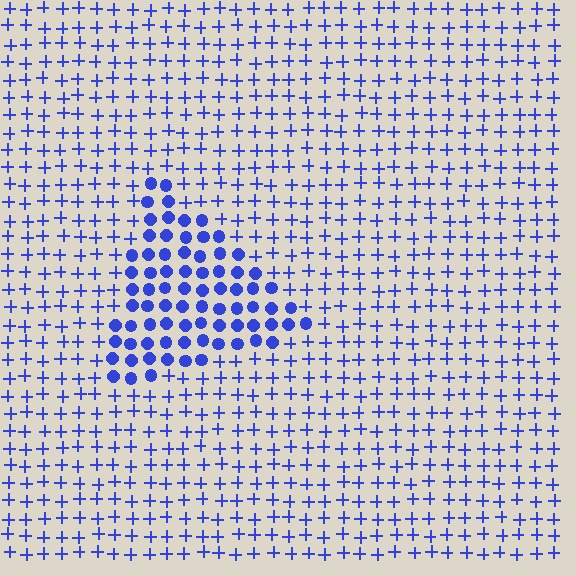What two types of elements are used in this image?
The image uses circles inside the triangle region and plus signs outside it.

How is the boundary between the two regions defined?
The boundary is defined by a change in element shape: circles inside vs. plus signs outside. All elements share the same color and spacing.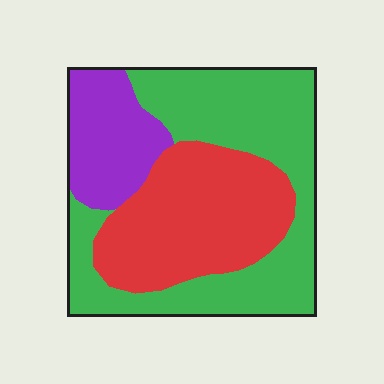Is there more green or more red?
Green.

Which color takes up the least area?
Purple, at roughly 20%.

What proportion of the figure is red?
Red covers roughly 35% of the figure.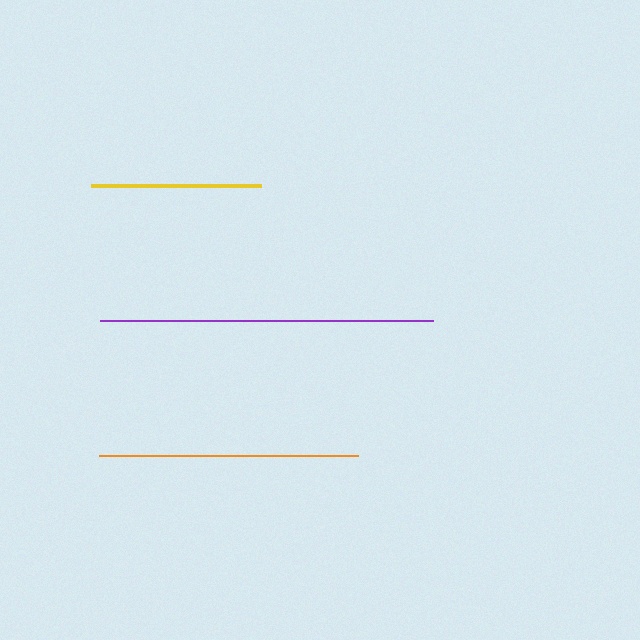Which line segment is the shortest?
The yellow line is the shortest at approximately 171 pixels.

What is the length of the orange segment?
The orange segment is approximately 259 pixels long.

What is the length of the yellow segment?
The yellow segment is approximately 171 pixels long.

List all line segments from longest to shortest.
From longest to shortest: purple, orange, yellow.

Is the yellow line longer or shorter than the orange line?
The orange line is longer than the yellow line.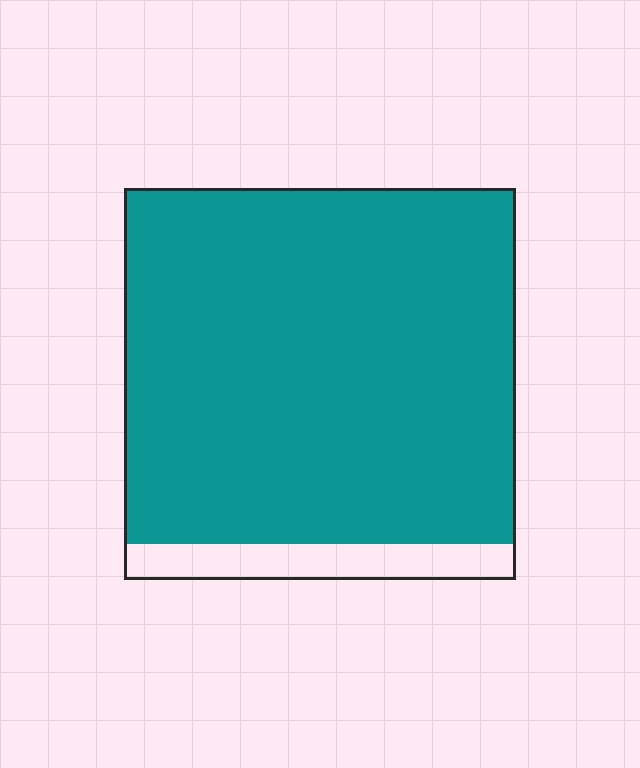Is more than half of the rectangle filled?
Yes.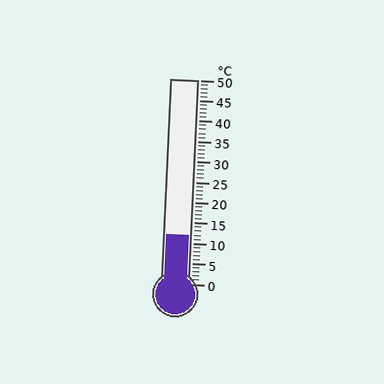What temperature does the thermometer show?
The thermometer shows approximately 12°C.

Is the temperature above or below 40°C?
The temperature is below 40°C.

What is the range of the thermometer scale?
The thermometer scale ranges from 0°C to 50°C.